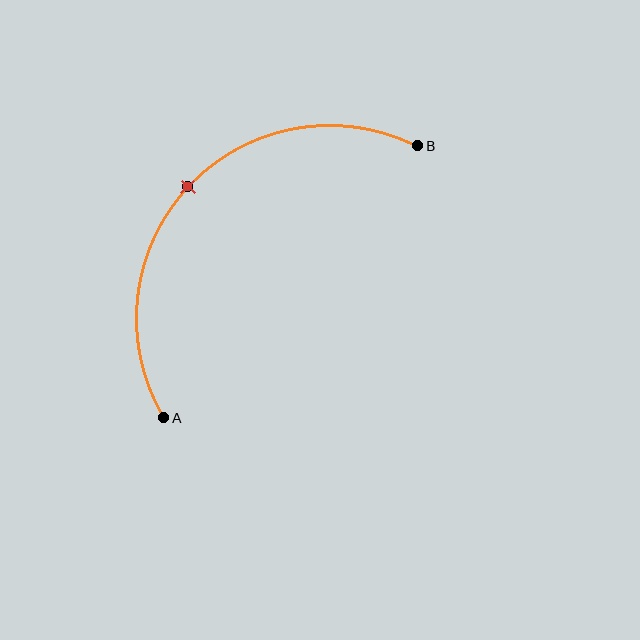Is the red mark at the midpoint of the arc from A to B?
Yes. The red mark lies on the arc at equal arc-length from both A and B — it is the arc midpoint.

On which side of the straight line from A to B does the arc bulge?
The arc bulges above and to the left of the straight line connecting A and B.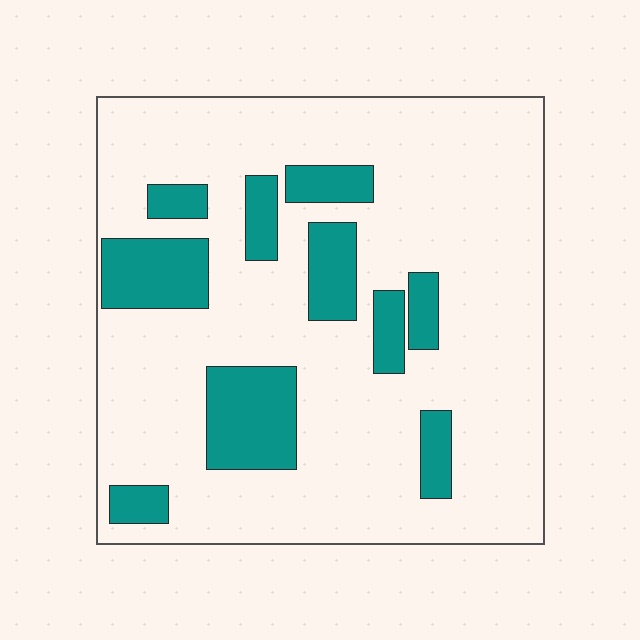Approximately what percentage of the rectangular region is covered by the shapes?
Approximately 20%.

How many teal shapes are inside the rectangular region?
10.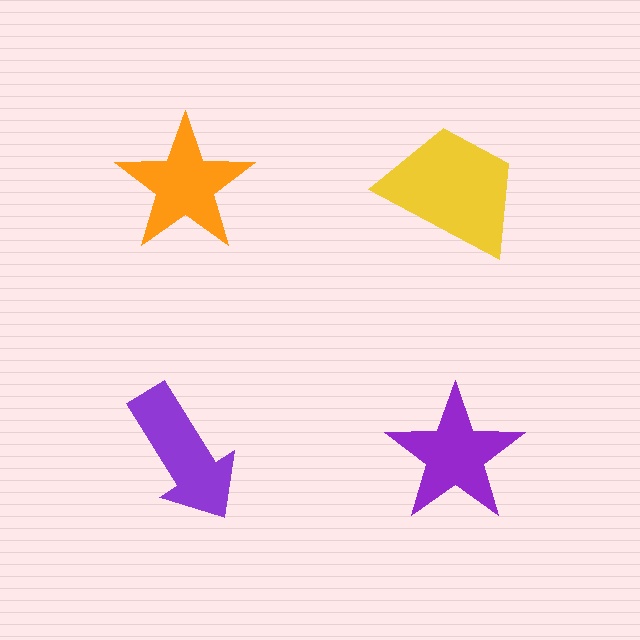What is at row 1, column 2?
A yellow trapezoid.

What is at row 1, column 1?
An orange star.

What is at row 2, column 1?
A purple arrow.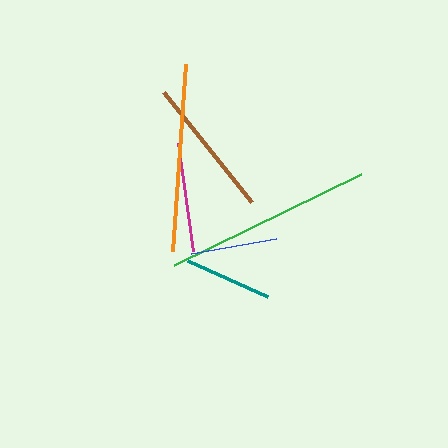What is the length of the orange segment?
The orange segment is approximately 188 pixels long.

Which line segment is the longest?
The green line is the longest at approximately 208 pixels.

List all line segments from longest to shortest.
From longest to shortest: green, orange, brown, magenta, teal, blue.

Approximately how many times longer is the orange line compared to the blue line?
The orange line is approximately 2.2 times the length of the blue line.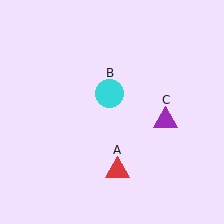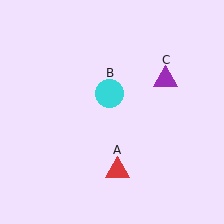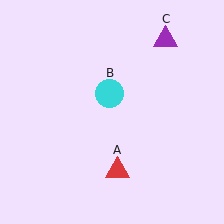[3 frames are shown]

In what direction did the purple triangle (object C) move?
The purple triangle (object C) moved up.